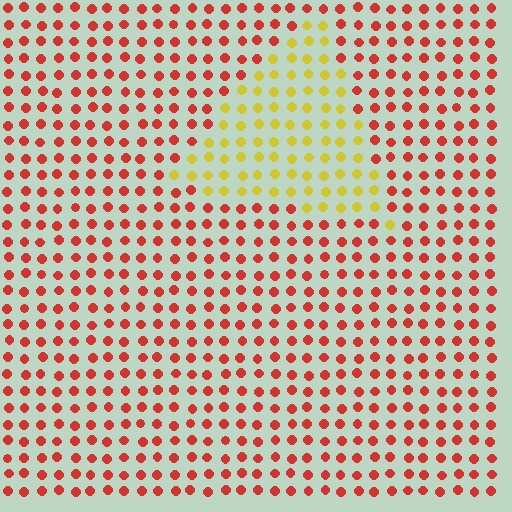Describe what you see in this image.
The image is filled with small red elements in a uniform arrangement. A triangle-shaped region is visible where the elements are tinted to a slightly different hue, forming a subtle color boundary.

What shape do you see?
I see a triangle.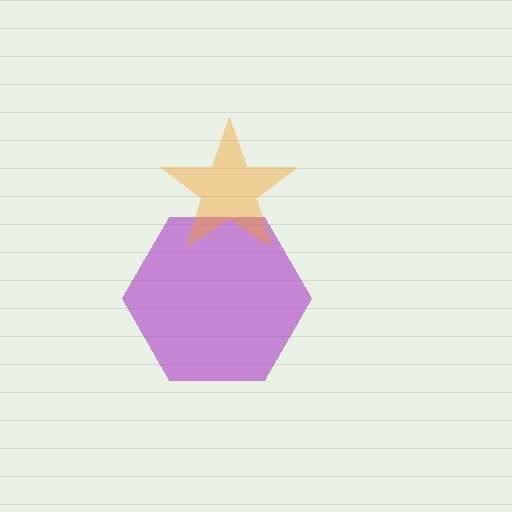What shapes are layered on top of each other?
The layered shapes are: a purple hexagon, an orange star.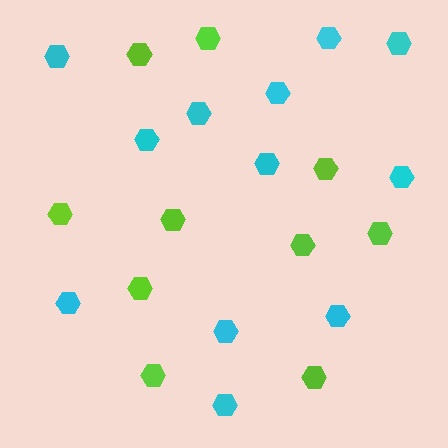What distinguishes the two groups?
There are 2 groups: one group of lime hexagons (10) and one group of cyan hexagons (12).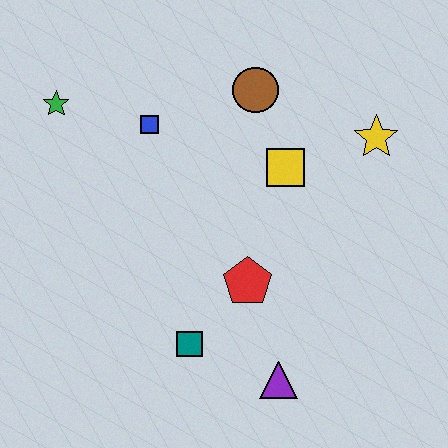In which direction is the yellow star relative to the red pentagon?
The yellow star is above the red pentagon.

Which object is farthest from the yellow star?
The green star is farthest from the yellow star.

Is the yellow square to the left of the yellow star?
Yes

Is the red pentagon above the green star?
No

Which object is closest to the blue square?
The green star is closest to the blue square.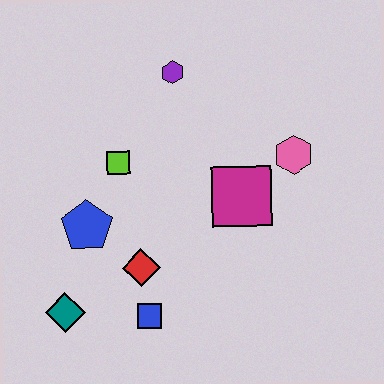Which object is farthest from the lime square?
The pink hexagon is farthest from the lime square.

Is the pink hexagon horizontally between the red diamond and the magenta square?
No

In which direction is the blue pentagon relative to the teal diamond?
The blue pentagon is above the teal diamond.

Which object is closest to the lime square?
The blue pentagon is closest to the lime square.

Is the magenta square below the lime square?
Yes